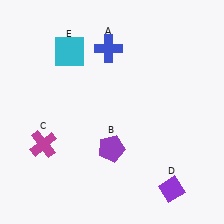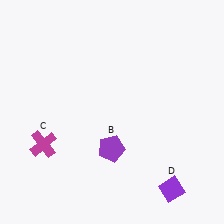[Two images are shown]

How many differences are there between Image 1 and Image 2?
There are 2 differences between the two images.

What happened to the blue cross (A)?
The blue cross (A) was removed in Image 2. It was in the top-left area of Image 1.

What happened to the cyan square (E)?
The cyan square (E) was removed in Image 2. It was in the top-left area of Image 1.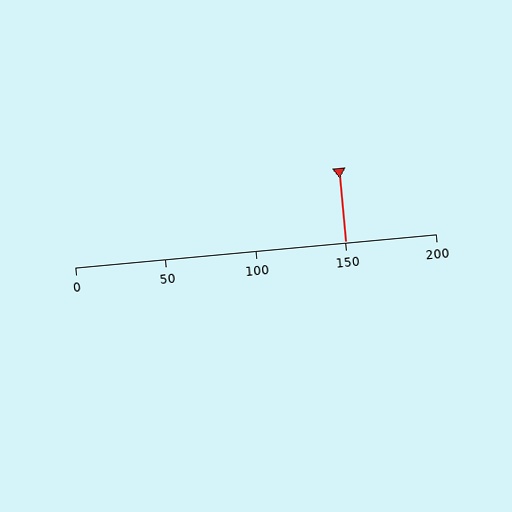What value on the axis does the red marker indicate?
The marker indicates approximately 150.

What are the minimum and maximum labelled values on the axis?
The axis runs from 0 to 200.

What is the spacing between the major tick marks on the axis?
The major ticks are spaced 50 apart.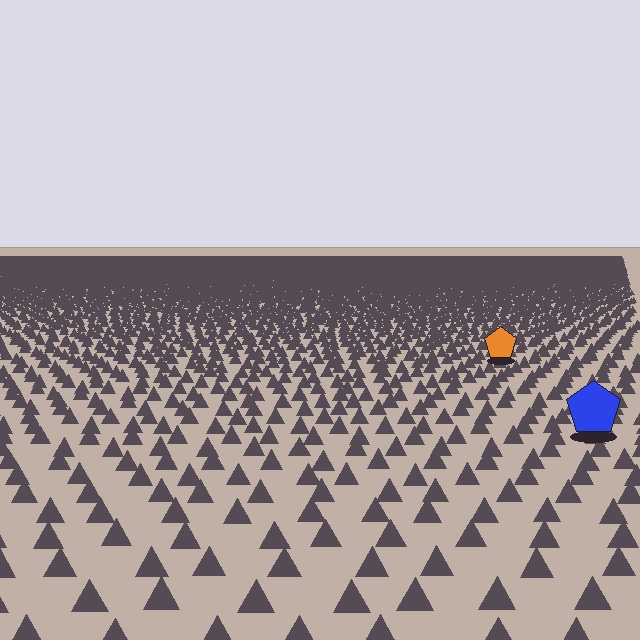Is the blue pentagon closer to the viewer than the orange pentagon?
Yes. The blue pentagon is closer — you can tell from the texture gradient: the ground texture is coarser near it.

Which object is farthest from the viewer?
The orange pentagon is farthest from the viewer. It appears smaller and the ground texture around it is denser.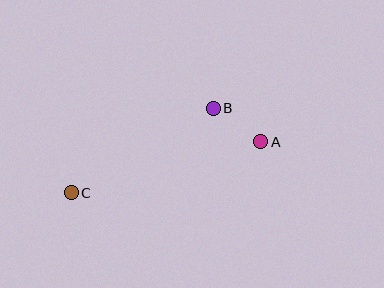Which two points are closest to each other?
Points A and B are closest to each other.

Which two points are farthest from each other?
Points A and C are farthest from each other.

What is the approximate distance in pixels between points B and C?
The distance between B and C is approximately 165 pixels.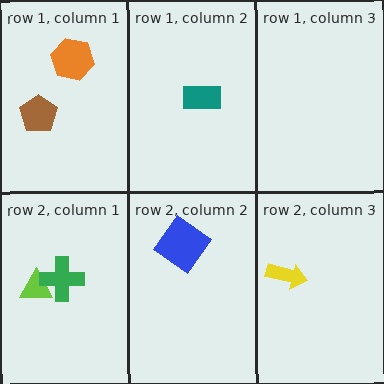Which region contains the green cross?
The row 2, column 1 region.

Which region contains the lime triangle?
The row 2, column 1 region.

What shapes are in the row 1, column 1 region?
The orange hexagon, the brown pentagon.